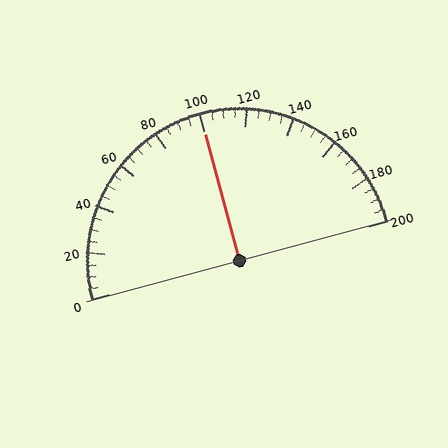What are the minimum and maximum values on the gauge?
The gauge ranges from 0 to 200.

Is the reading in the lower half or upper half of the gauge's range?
The reading is in the upper half of the range (0 to 200).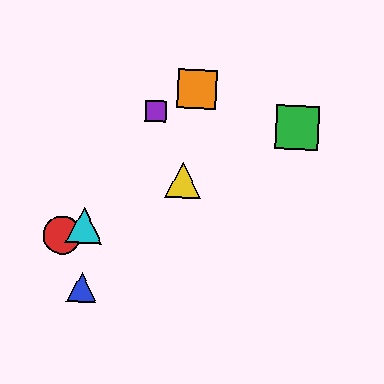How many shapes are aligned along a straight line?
4 shapes (the red circle, the green square, the yellow triangle, the cyan triangle) are aligned along a straight line.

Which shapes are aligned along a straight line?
The red circle, the green square, the yellow triangle, the cyan triangle are aligned along a straight line.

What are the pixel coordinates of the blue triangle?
The blue triangle is at (81, 287).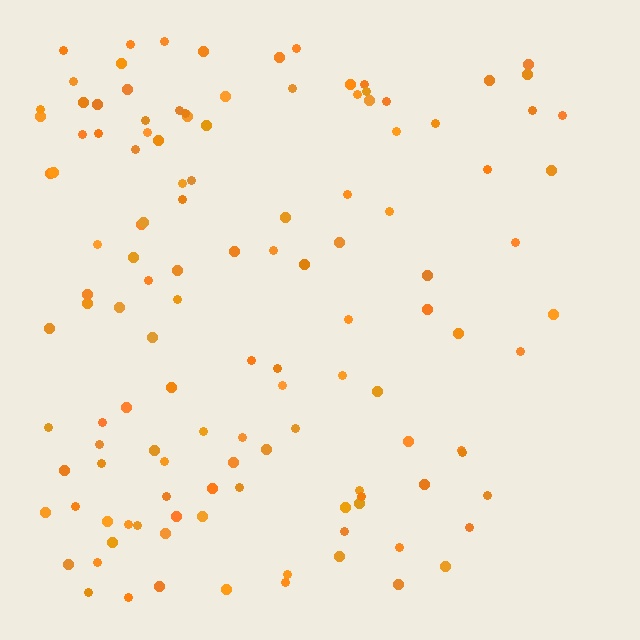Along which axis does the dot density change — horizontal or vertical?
Horizontal.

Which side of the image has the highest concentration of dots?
The left.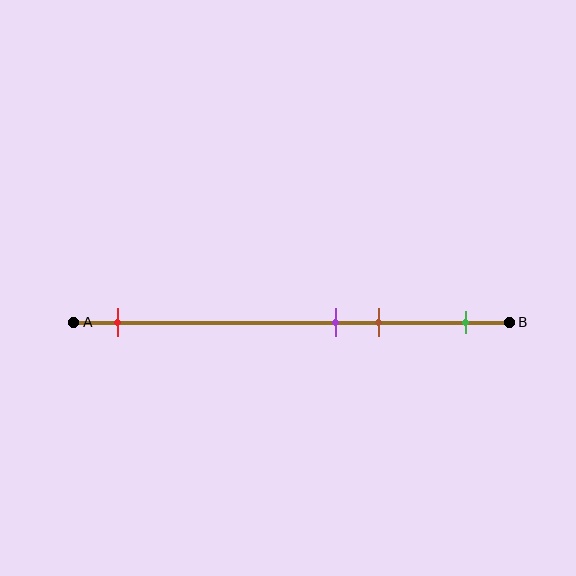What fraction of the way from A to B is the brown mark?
The brown mark is approximately 70% (0.7) of the way from A to B.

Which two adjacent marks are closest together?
The purple and brown marks are the closest adjacent pair.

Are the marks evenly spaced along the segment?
No, the marks are not evenly spaced.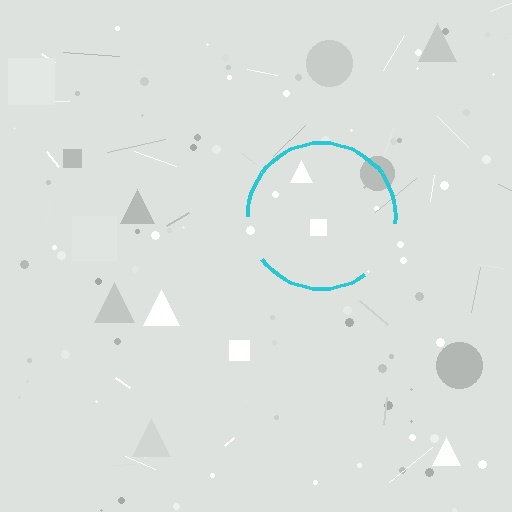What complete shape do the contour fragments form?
The contour fragments form a circle.